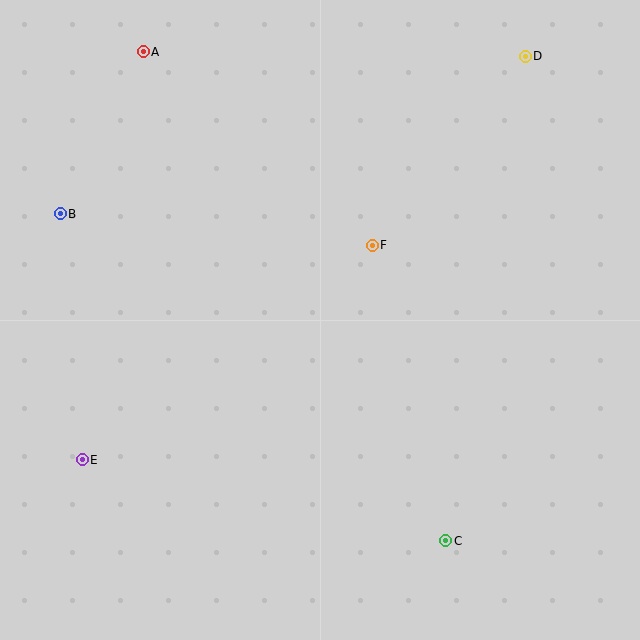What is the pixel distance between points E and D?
The distance between E and D is 599 pixels.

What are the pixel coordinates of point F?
Point F is at (372, 245).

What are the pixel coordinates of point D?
Point D is at (525, 56).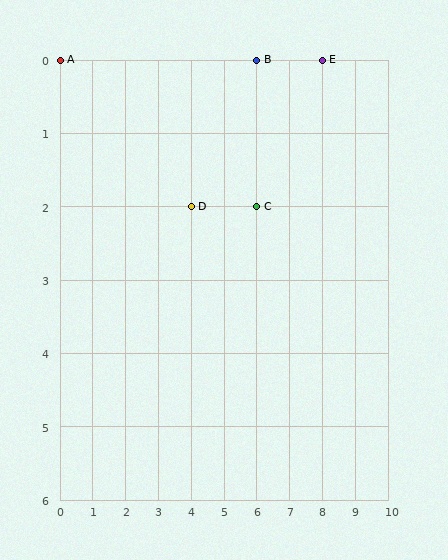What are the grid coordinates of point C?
Point C is at grid coordinates (6, 2).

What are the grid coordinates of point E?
Point E is at grid coordinates (8, 0).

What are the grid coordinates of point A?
Point A is at grid coordinates (0, 0).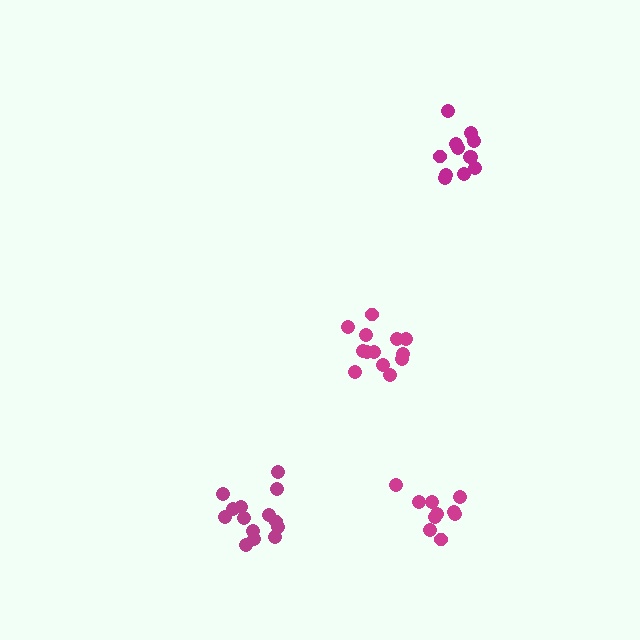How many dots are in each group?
Group 1: 10 dots, Group 2: 13 dots, Group 3: 14 dots, Group 4: 12 dots (49 total).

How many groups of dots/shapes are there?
There are 4 groups.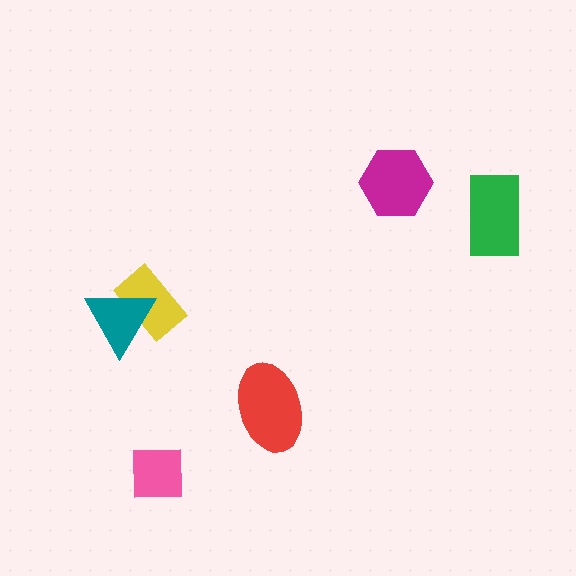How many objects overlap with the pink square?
0 objects overlap with the pink square.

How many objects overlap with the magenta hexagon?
0 objects overlap with the magenta hexagon.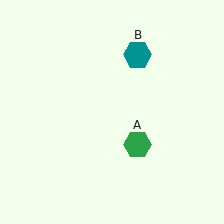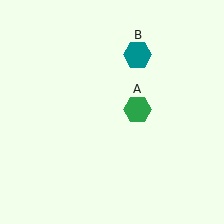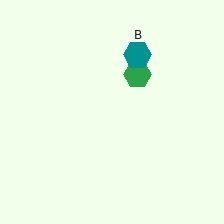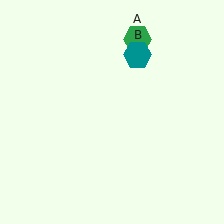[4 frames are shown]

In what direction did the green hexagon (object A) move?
The green hexagon (object A) moved up.